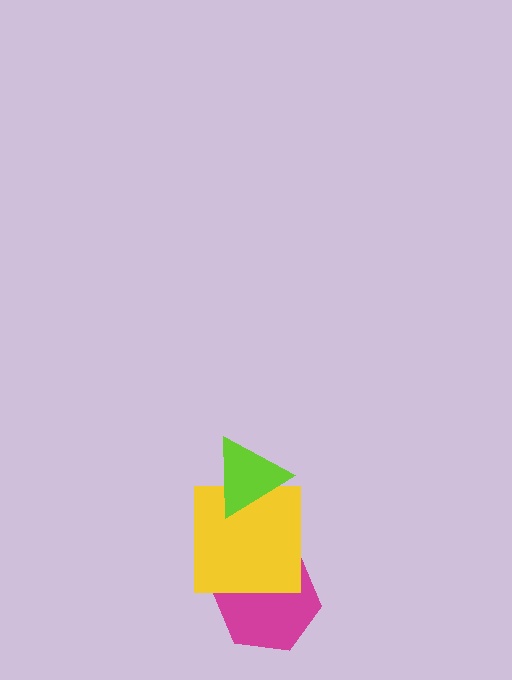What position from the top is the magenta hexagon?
The magenta hexagon is 3rd from the top.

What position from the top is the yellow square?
The yellow square is 2nd from the top.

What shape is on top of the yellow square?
The lime triangle is on top of the yellow square.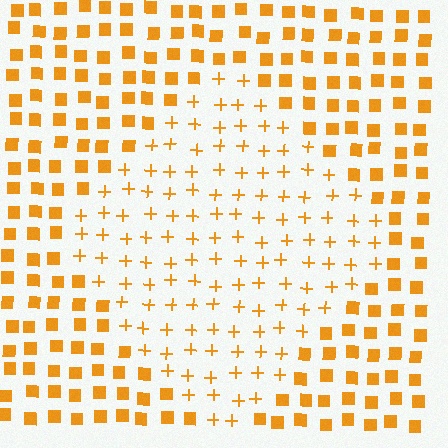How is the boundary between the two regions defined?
The boundary is defined by a change in element shape: plus signs inside vs. squares outside. All elements share the same color and spacing.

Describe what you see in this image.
The image is filled with small orange elements arranged in a uniform grid. A diamond-shaped region contains plus signs, while the surrounding area contains squares. The boundary is defined purely by the change in element shape.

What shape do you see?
I see a diamond.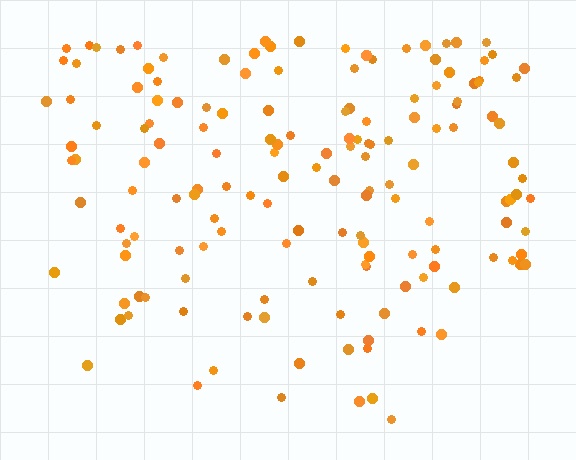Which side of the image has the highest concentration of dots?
The top.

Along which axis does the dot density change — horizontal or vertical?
Vertical.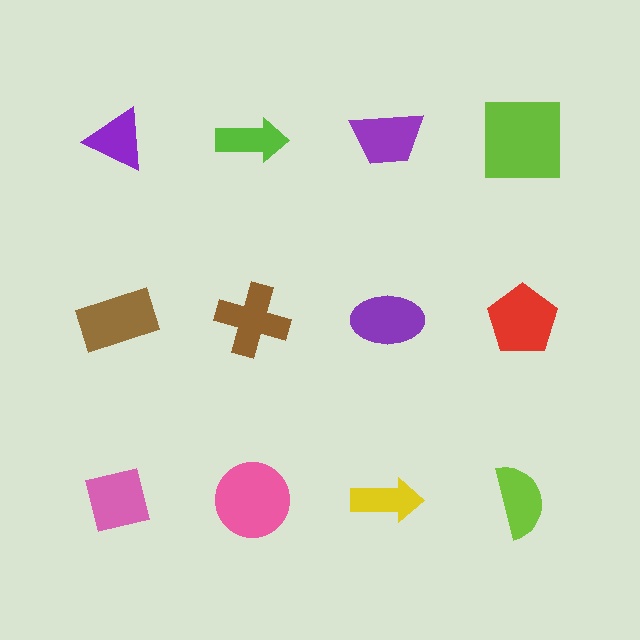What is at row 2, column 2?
A brown cross.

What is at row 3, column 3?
A yellow arrow.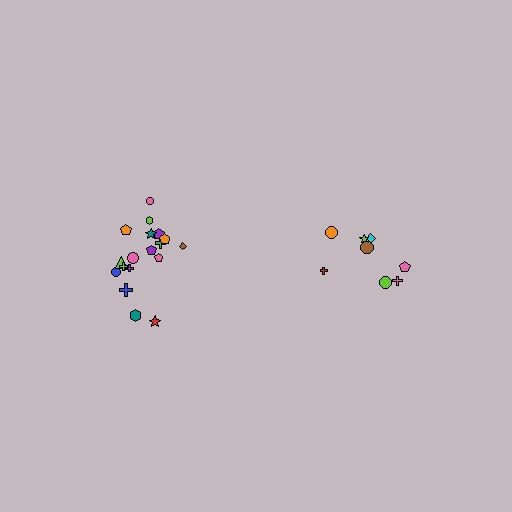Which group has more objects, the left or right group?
The left group.